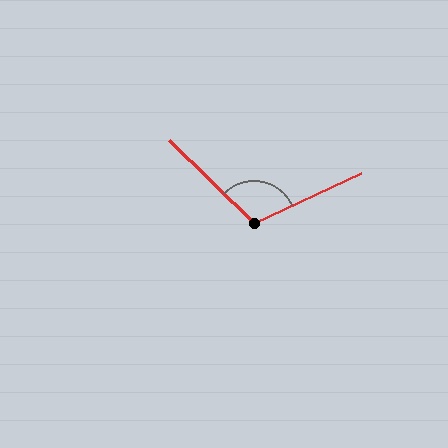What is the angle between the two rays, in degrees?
Approximately 110 degrees.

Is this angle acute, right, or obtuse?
It is obtuse.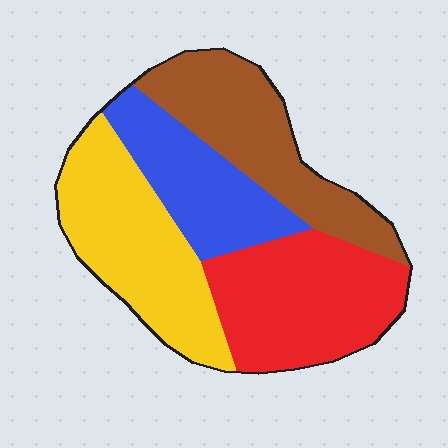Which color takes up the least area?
Blue, at roughly 20%.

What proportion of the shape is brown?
Brown covers around 25% of the shape.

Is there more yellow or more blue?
Yellow.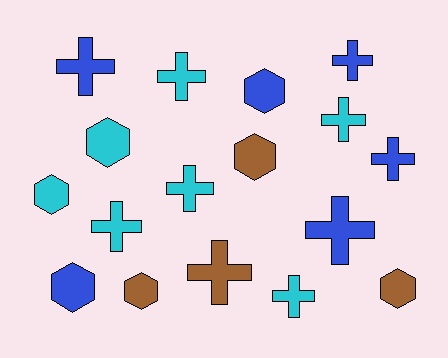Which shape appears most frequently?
Cross, with 10 objects.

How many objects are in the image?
There are 17 objects.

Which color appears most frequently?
Cyan, with 7 objects.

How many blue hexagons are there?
There are 2 blue hexagons.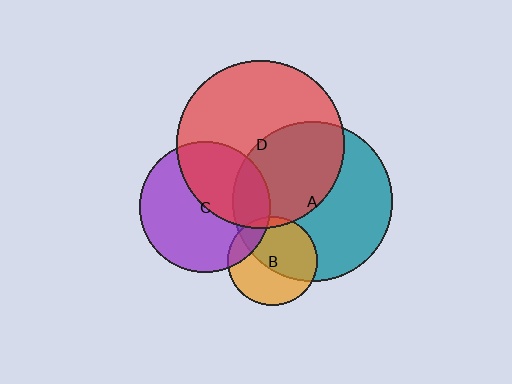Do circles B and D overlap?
Yes.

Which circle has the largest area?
Circle D (red).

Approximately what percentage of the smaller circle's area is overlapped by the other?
Approximately 5%.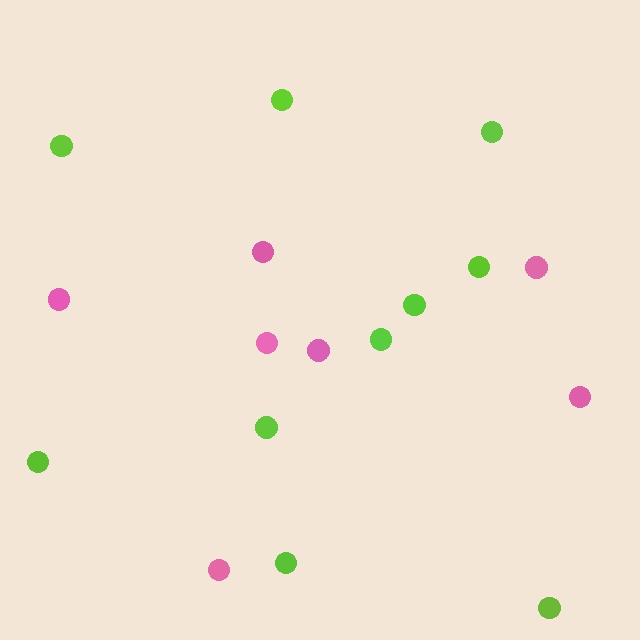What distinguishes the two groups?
There are 2 groups: one group of pink circles (7) and one group of lime circles (10).